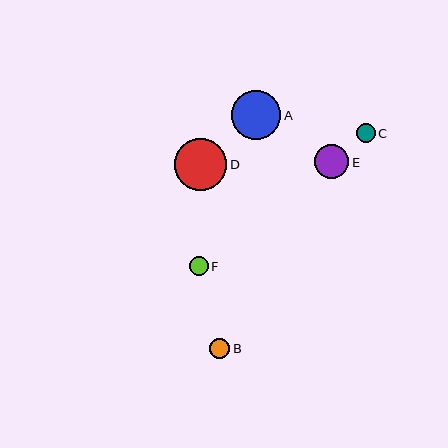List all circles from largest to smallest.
From largest to smallest: D, A, E, B, C, F.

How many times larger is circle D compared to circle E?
Circle D is approximately 1.5 times the size of circle E.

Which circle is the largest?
Circle D is the largest with a size of approximately 53 pixels.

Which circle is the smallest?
Circle F is the smallest with a size of approximately 18 pixels.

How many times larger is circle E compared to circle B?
Circle E is approximately 1.7 times the size of circle B.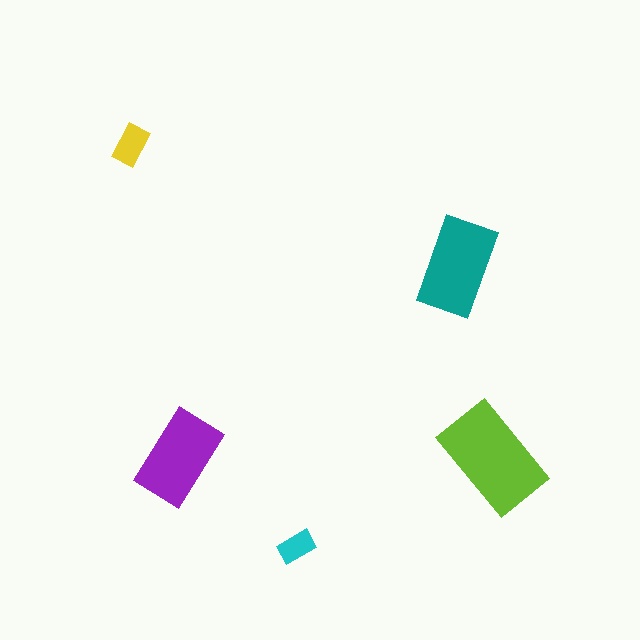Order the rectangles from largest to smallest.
the lime one, the teal one, the purple one, the yellow one, the cyan one.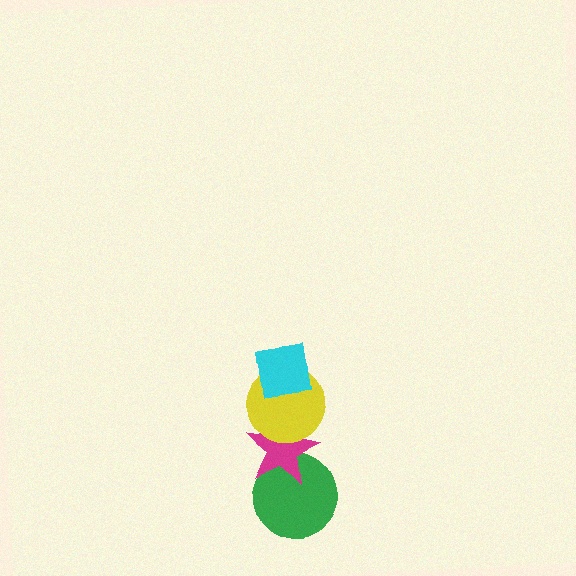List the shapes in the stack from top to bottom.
From top to bottom: the cyan square, the yellow circle, the magenta star, the green circle.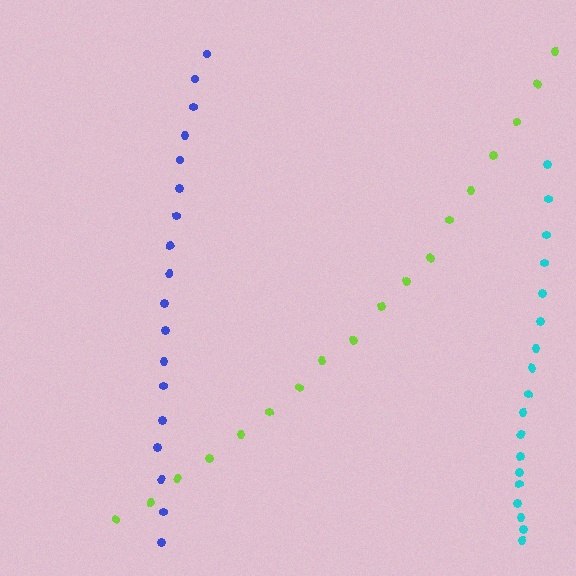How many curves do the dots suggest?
There are 3 distinct paths.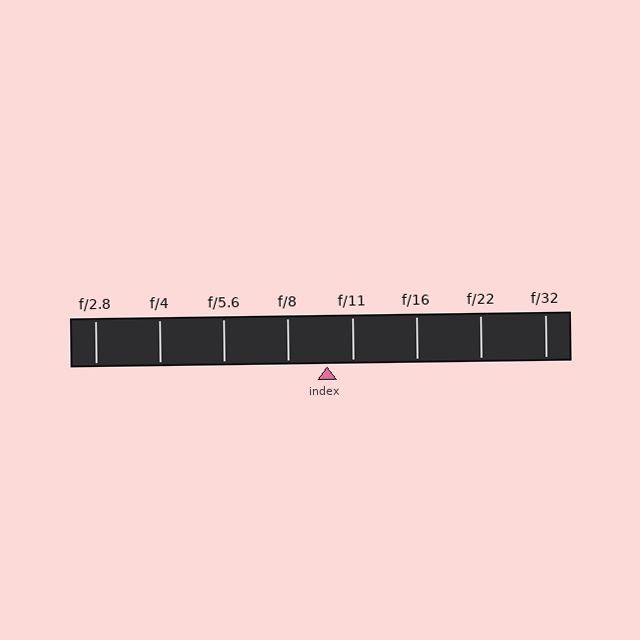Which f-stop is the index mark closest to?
The index mark is closest to f/11.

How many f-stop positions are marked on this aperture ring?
There are 8 f-stop positions marked.